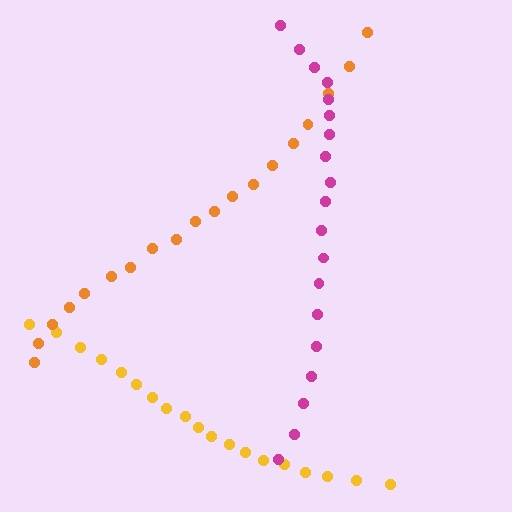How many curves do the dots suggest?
There are 3 distinct paths.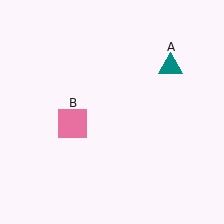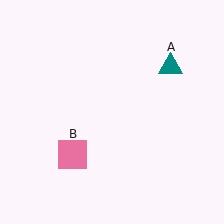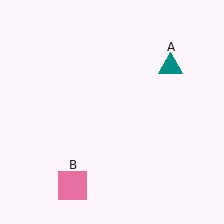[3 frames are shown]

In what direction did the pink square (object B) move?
The pink square (object B) moved down.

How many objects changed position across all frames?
1 object changed position: pink square (object B).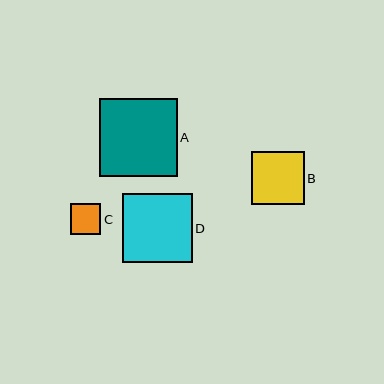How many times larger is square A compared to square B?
Square A is approximately 1.5 times the size of square B.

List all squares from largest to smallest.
From largest to smallest: A, D, B, C.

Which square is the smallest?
Square C is the smallest with a size of approximately 31 pixels.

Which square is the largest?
Square A is the largest with a size of approximately 77 pixels.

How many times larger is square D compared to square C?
Square D is approximately 2.3 times the size of square C.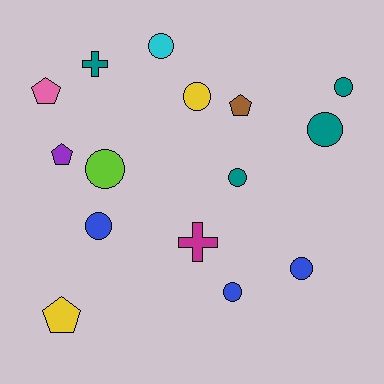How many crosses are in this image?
There are 2 crosses.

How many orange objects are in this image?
There are no orange objects.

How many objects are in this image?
There are 15 objects.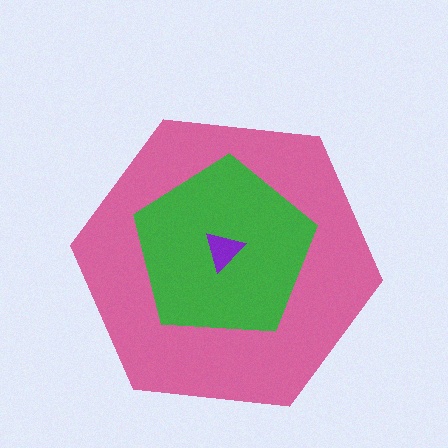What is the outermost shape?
The pink hexagon.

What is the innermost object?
The purple triangle.